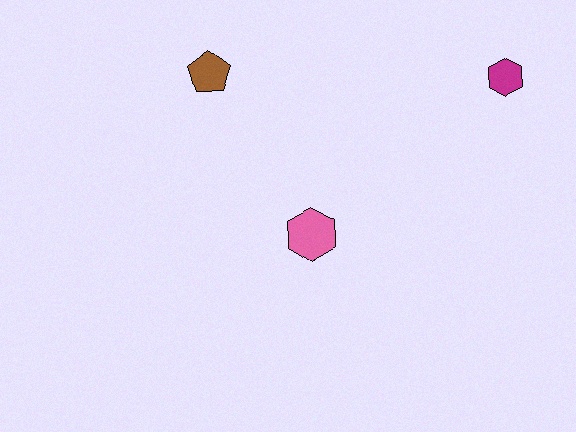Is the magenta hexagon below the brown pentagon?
Yes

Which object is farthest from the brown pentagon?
The magenta hexagon is farthest from the brown pentagon.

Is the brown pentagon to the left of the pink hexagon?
Yes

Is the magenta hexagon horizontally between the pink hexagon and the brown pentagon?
No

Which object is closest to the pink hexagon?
The brown pentagon is closest to the pink hexagon.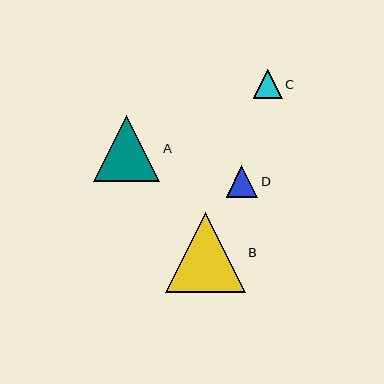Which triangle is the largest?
Triangle B is the largest with a size of approximately 80 pixels.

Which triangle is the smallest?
Triangle C is the smallest with a size of approximately 29 pixels.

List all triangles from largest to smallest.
From largest to smallest: B, A, D, C.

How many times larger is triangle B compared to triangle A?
Triangle B is approximately 1.2 times the size of triangle A.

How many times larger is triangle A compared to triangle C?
Triangle A is approximately 2.3 times the size of triangle C.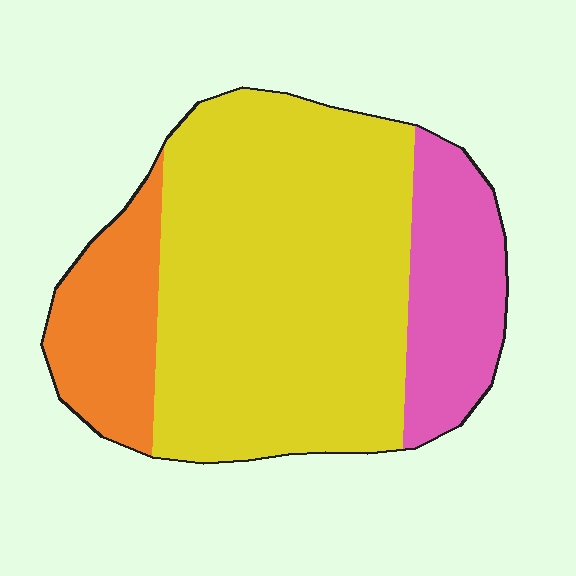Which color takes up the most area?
Yellow, at roughly 65%.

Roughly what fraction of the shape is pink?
Pink covers roughly 20% of the shape.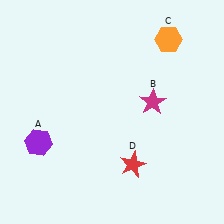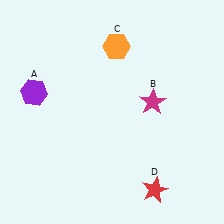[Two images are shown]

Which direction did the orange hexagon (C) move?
The orange hexagon (C) moved left.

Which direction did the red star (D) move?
The red star (D) moved down.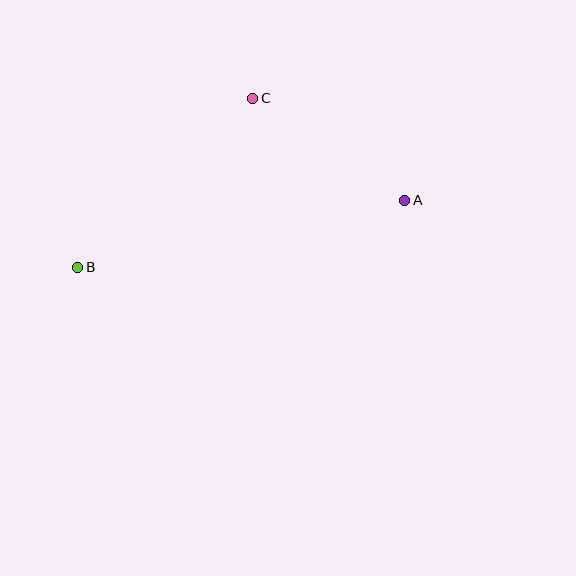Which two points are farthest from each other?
Points A and B are farthest from each other.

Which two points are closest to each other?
Points A and C are closest to each other.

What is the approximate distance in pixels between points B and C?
The distance between B and C is approximately 243 pixels.